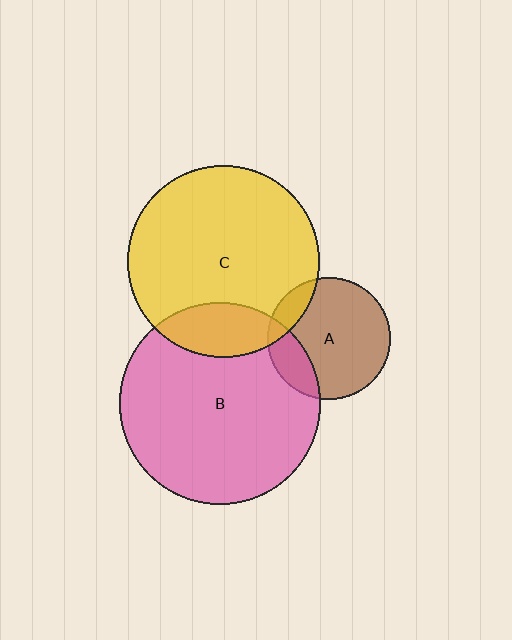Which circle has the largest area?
Circle B (pink).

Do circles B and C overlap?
Yes.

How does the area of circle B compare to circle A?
Approximately 2.7 times.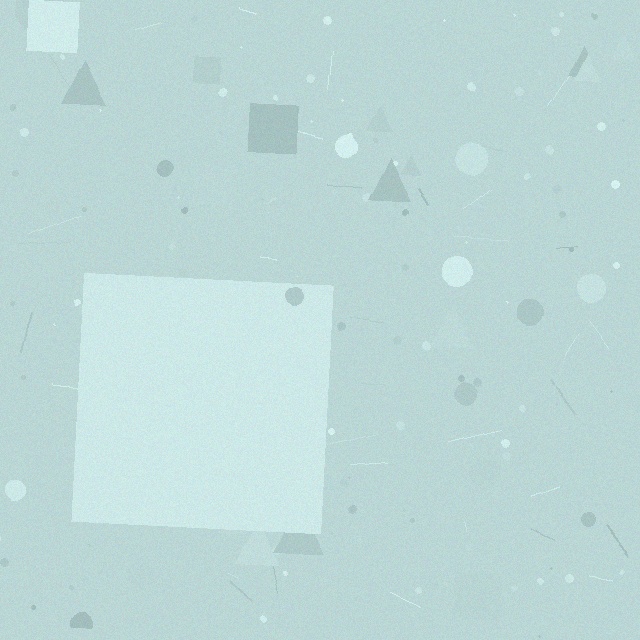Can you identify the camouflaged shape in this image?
The camouflaged shape is a square.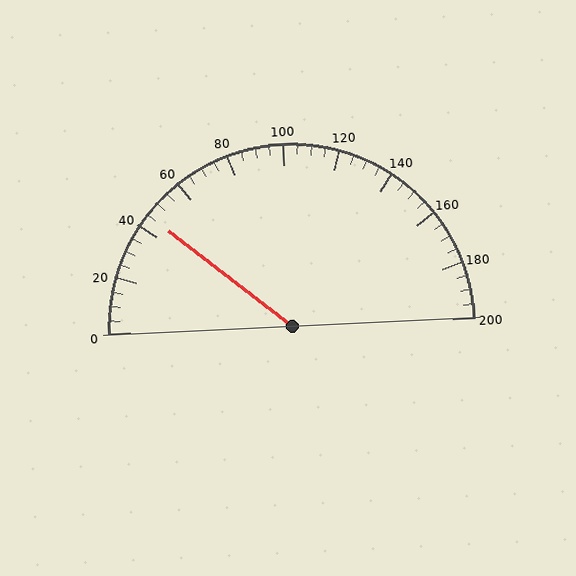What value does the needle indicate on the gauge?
The needle indicates approximately 45.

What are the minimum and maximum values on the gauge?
The gauge ranges from 0 to 200.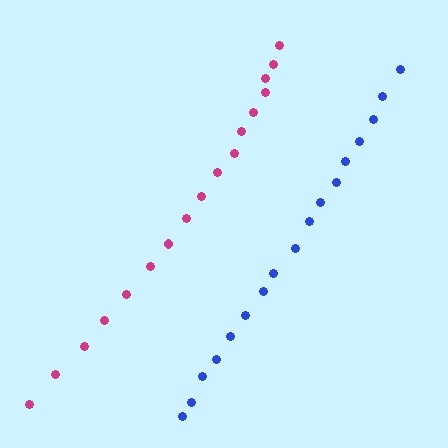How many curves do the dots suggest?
There are 2 distinct paths.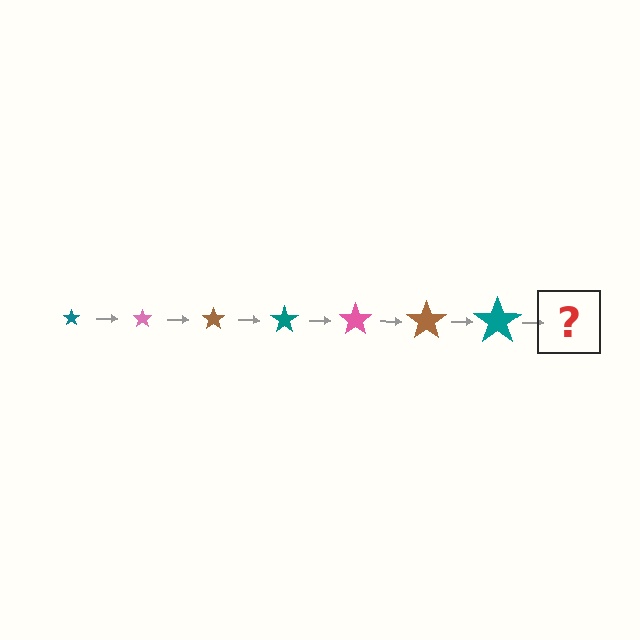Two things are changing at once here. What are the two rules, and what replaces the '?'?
The two rules are that the star grows larger each step and the color cycles through teal, pink, and brown. The '?' should be a pink star, larger than the previous one.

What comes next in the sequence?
The next element should be a pink star, larger than the previous one.